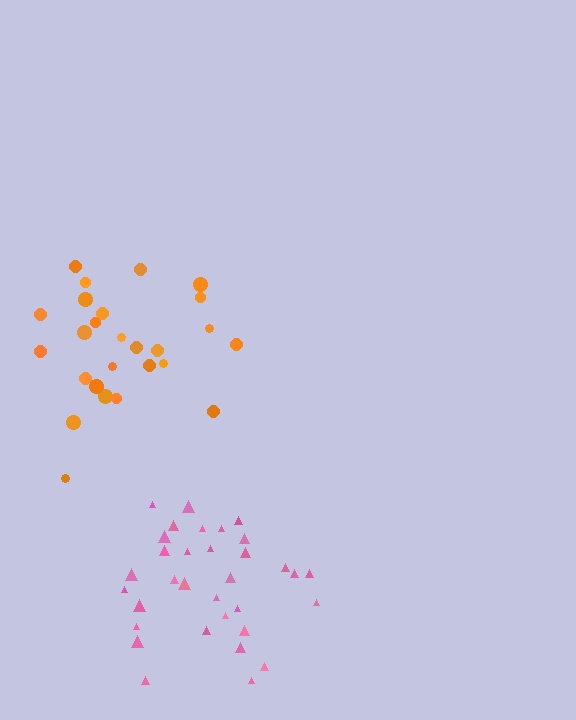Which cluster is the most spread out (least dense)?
Orange.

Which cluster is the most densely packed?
Pink.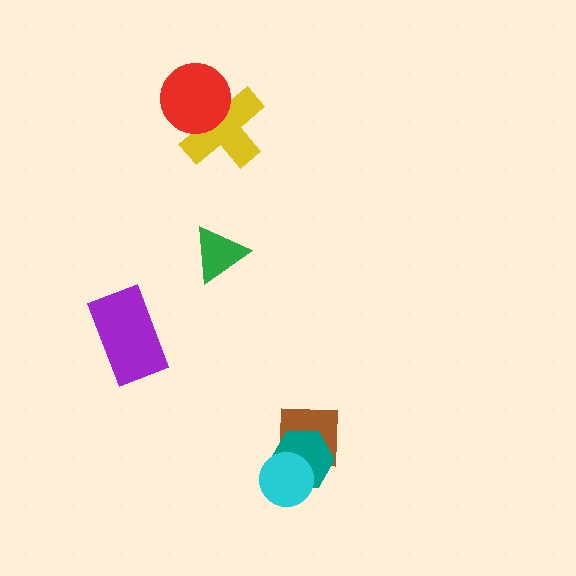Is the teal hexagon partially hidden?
Yes, it is partially covered by another shape.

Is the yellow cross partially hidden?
Yes, it is partially covered by another shape.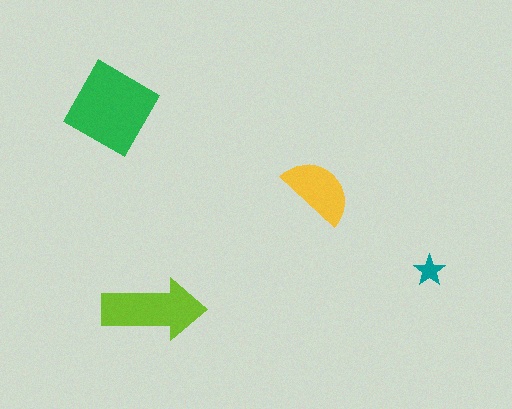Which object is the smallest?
The teal star.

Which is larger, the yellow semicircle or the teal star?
The yellow semicircle.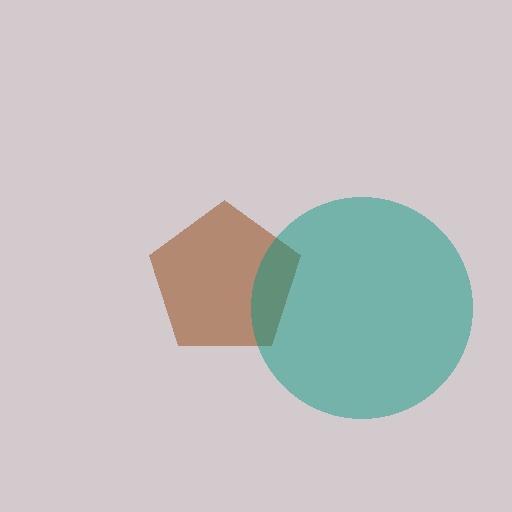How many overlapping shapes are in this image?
There are 2 overlapping shapes in the image.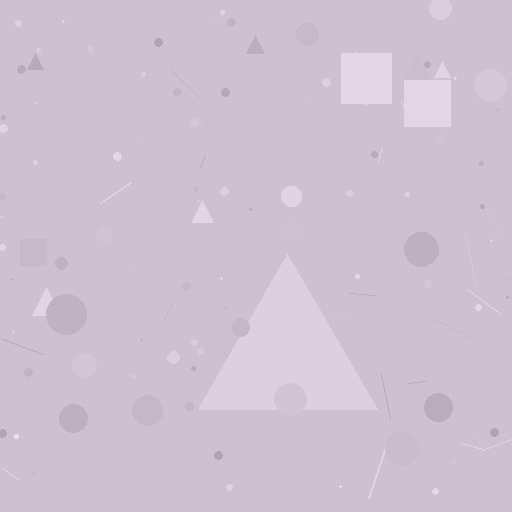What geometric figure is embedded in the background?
A triangle is embedded in the background.